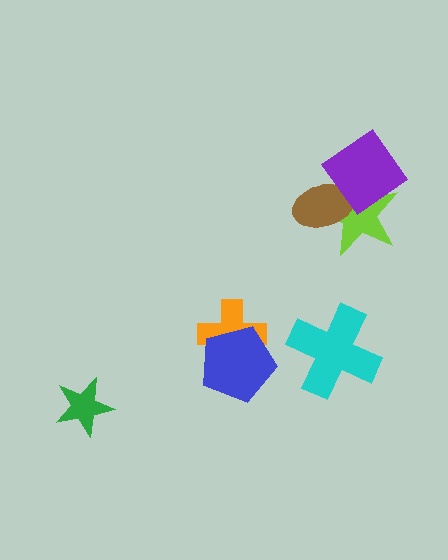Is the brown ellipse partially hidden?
Yes, it is partially covered by another shape.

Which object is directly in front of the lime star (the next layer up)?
The brown ellipse is directly in front of the lime star.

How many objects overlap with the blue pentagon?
1 object overlaps with the blue pentagon.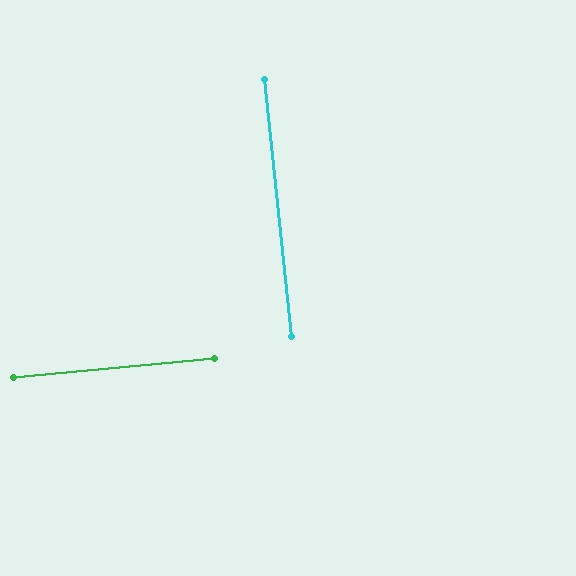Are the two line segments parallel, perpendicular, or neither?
Perpendicular — they meet at approximately 89°.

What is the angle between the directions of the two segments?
Approximately 89 degrees.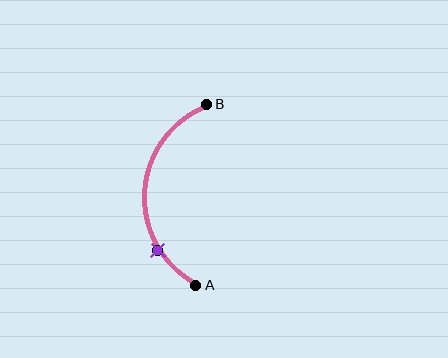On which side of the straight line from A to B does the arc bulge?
The arc bulges to the left of the straight line connecting A and B.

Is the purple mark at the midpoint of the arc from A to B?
No. The purple mark lies on the arc but is closer to endpoint A. The arc midpoint would be at the point on the curve equidistant along the arc from both A and B.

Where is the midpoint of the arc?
The arc midpoint is the point on the curve farthest from the straight line joining A and B. It sits to the left of that line.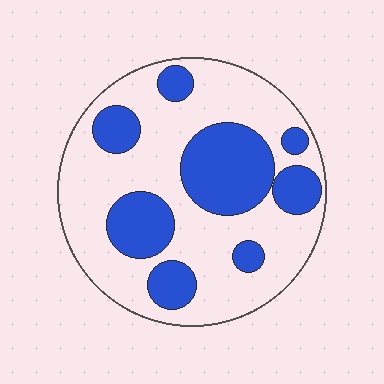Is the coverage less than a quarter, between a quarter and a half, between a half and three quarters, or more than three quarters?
Between a quarter and a half.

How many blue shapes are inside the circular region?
8.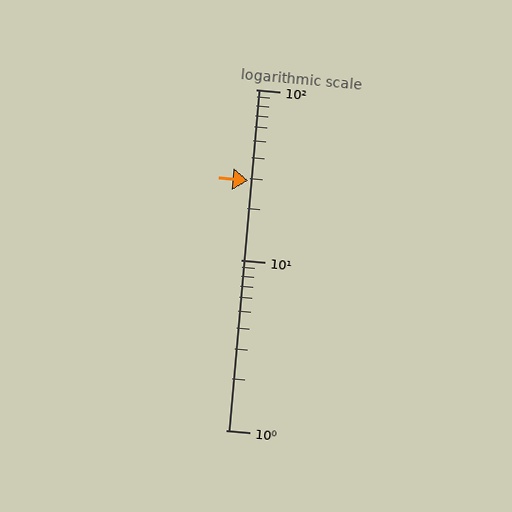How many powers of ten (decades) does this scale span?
The scale spans 2 decades, from 1 to 100.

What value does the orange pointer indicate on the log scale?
The pointer indicates approximately 29.